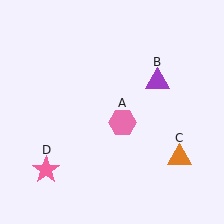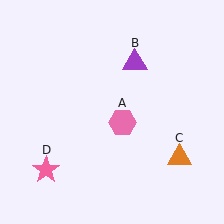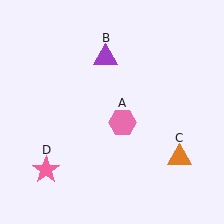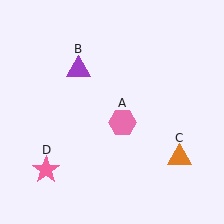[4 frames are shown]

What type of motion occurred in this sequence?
The purple triangle (object B) rotated counterclockwise around the center of the scene.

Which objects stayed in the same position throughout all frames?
Pink hexagon (object A) and orange triangle (object C) and pink star (object D) remained stationary.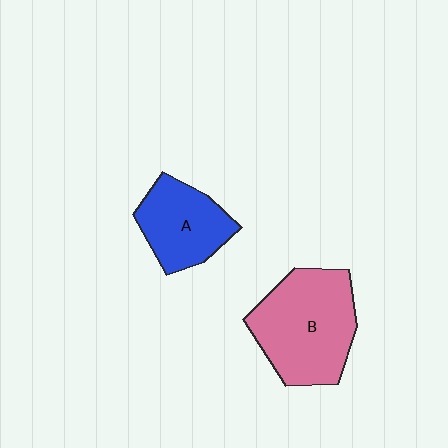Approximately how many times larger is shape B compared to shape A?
Approximately 1.6 times.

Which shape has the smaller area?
Shape A (blue).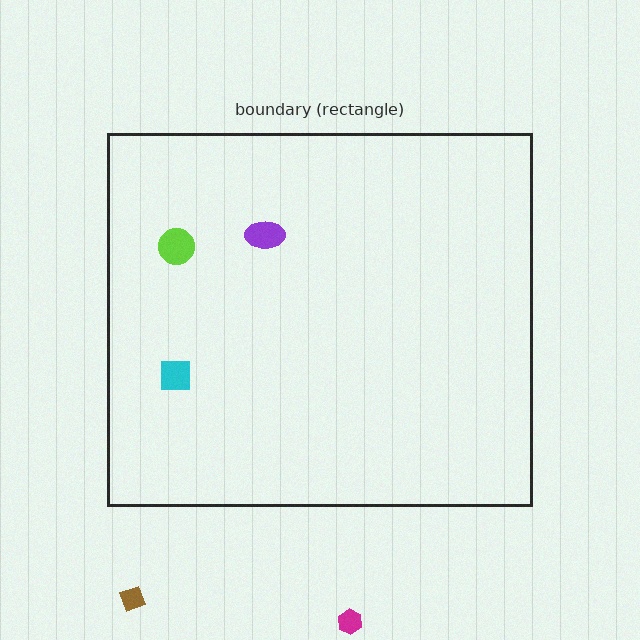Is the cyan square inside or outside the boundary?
Inside.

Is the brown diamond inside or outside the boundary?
Outside.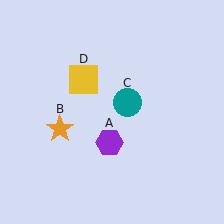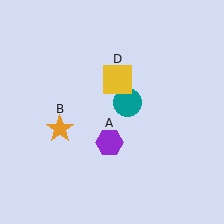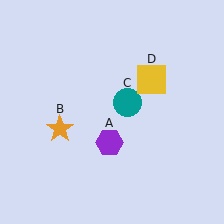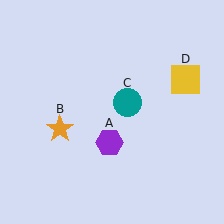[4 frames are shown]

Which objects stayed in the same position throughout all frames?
Purple hexagon (object A) and orange star (object B) and teal circle (object C) remained stationary.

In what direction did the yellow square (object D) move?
The yellow square (object D) moved right.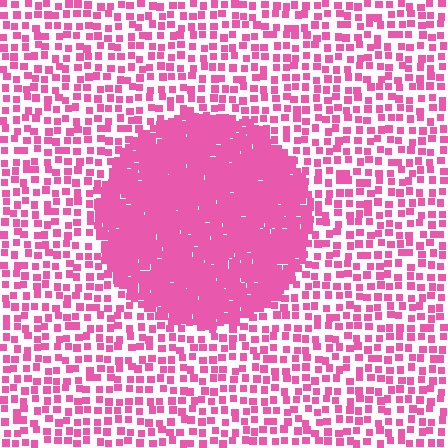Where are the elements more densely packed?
The elements are more densely packed inside the circle boundary.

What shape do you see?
I see a circle.